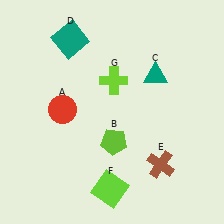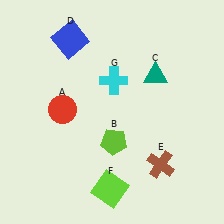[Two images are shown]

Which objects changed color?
D changed from teal to blue. G changed from lime to cyan.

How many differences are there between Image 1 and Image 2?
There are 2 differences between the two images.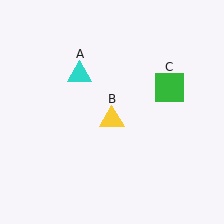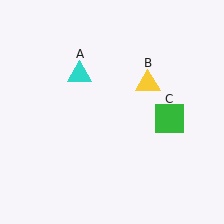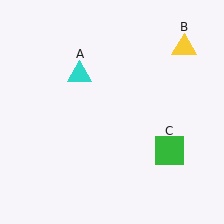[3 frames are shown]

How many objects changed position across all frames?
2 objects changed position: yellow triangle (object B), green square (object C).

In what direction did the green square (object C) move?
The green square (object C) moved down.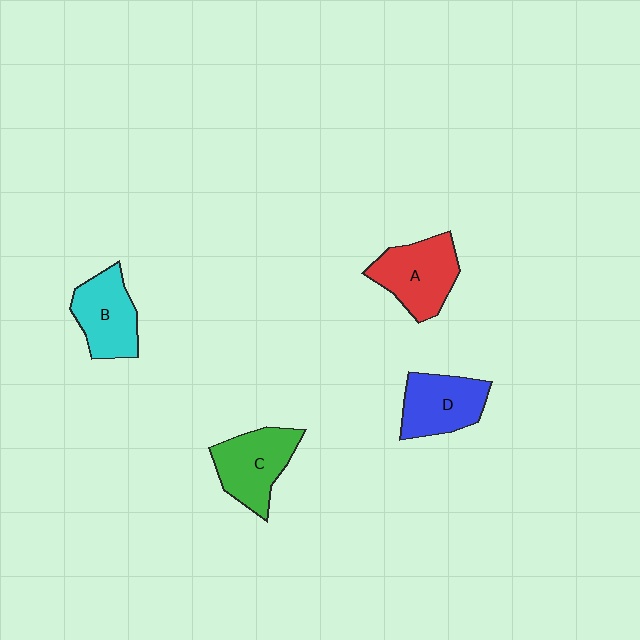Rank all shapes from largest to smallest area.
From largest to smallest: A (red), C (green), B (cyan), D (blue).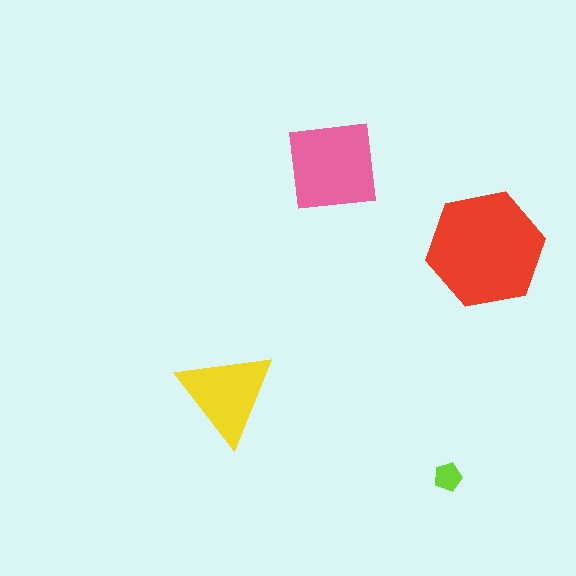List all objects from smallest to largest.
The lime pentagon, the yellow triangle, the pink square, the red hexagon.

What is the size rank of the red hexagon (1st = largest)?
1st.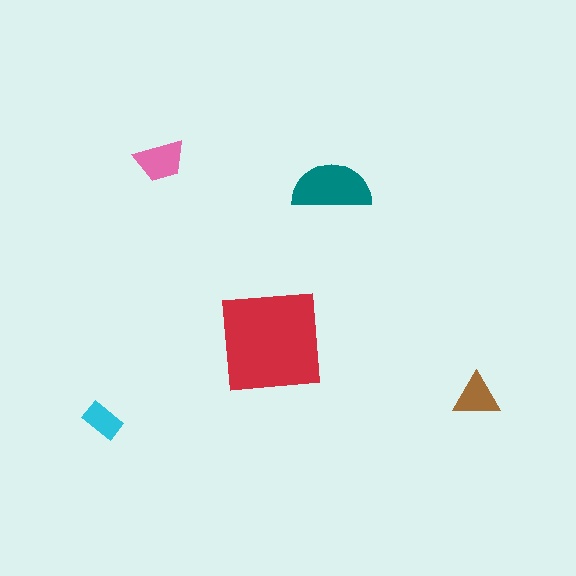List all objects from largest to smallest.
The red square, the teal semicircle, the pink trapezoid, the brown triangle, the cyan rectangle.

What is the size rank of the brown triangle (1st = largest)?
4th.